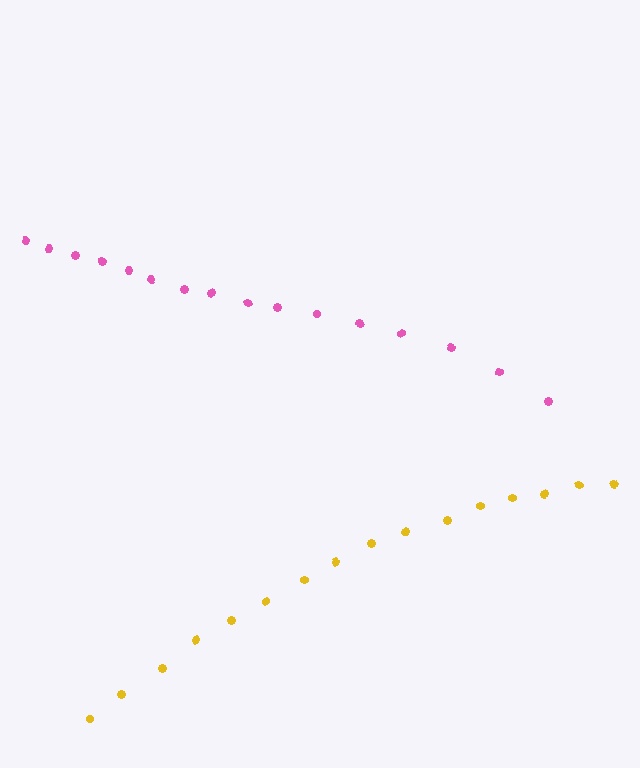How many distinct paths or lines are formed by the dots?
There are 2 distinct paths.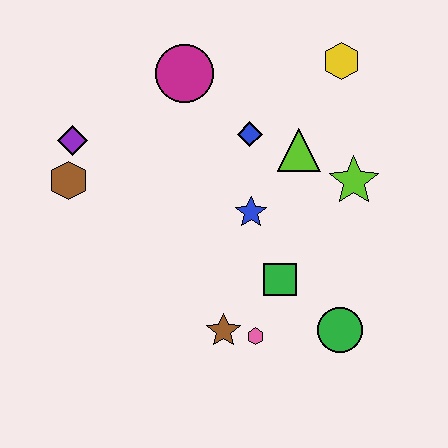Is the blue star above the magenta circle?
No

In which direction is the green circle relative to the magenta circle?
The green circle is below the magenta circle.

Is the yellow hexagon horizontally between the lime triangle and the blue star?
No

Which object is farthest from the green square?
The purple diamond is farthest from the green square.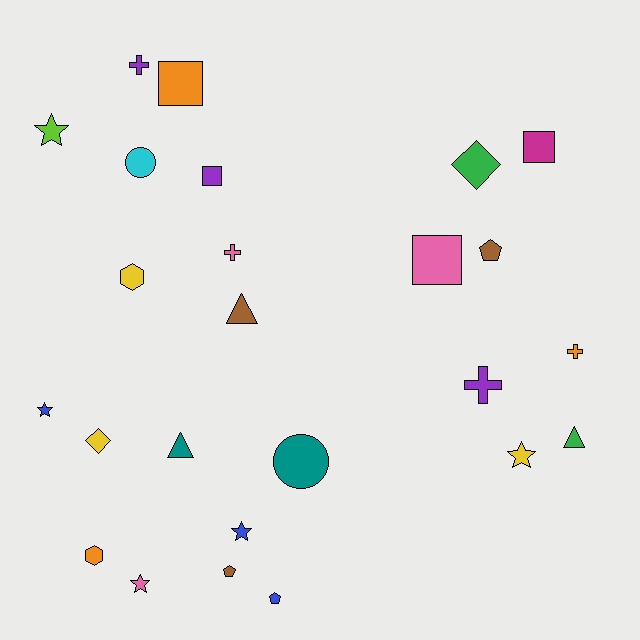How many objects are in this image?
There are 25 objects.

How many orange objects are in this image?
There are 3 orange objects.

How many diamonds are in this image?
There are 2 diamonds.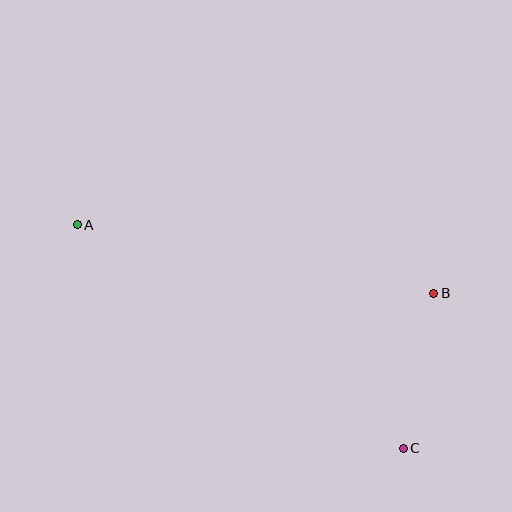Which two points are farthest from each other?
Points A and C are farthest from each other.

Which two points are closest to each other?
Points B and C are closest to each other.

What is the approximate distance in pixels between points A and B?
The distance between A and B is approximately 363 pixels.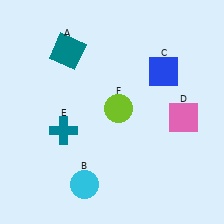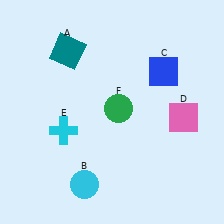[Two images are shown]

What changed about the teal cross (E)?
In Image 1, E is teal. In Image 2, it changed to cyan.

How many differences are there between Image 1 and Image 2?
There are 2 differences between the two images.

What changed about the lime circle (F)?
In Image 1, F is lime. In Image 2, it changed to green.